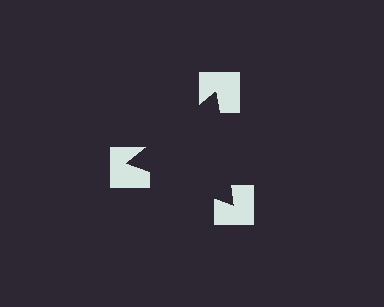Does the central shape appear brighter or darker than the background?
It typically appears slightly darker than the background, even though no actual brightness change is drawn.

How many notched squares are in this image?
There are 3 — one at each vertex of the illusory triangle.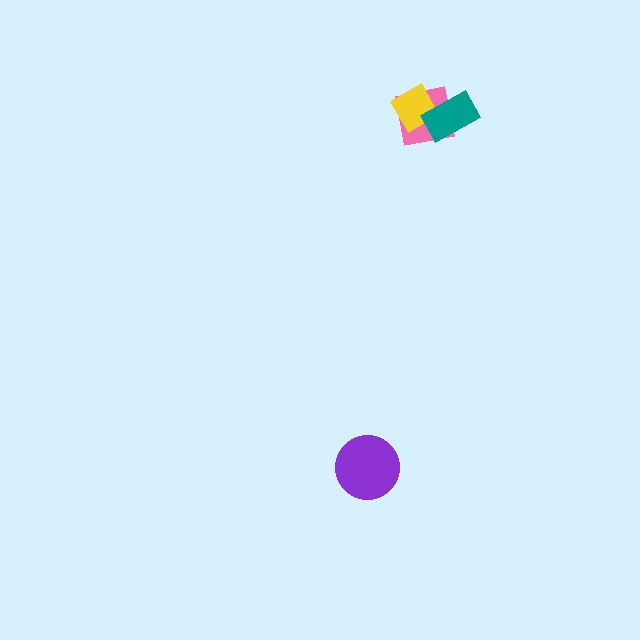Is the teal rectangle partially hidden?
No, no other shape covers it.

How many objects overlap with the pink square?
2 objects overlap with the pink square.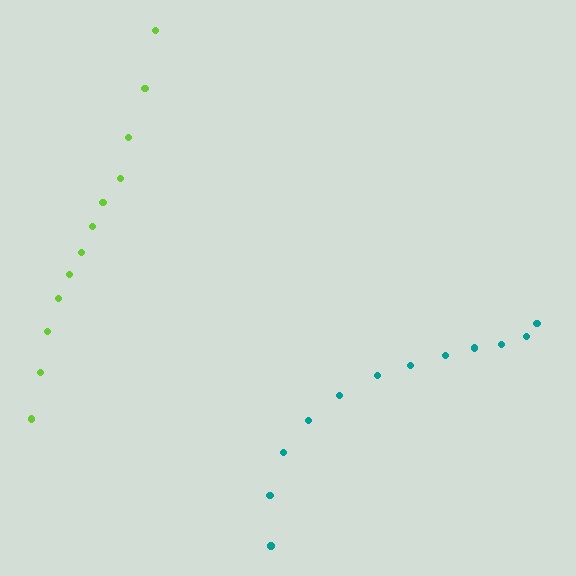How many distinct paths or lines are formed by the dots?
There are 2 distinct paths.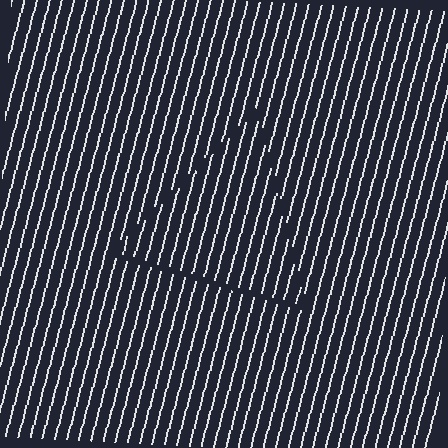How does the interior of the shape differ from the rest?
The interior of the shape contains the same grating, shifted by half a period — the contour is defined by the phase discontinuity where line-ends from the inner and outer gratings abut.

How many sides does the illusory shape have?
3 sides — the line-ends trace a triangle.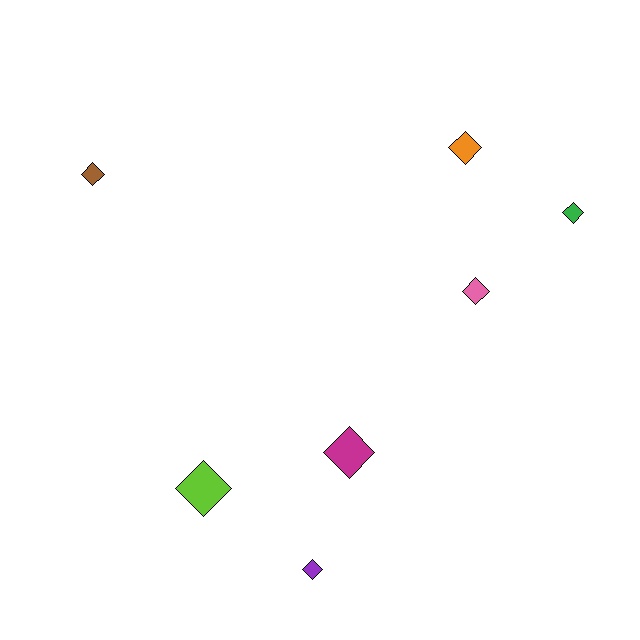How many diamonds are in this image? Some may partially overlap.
There are 7 diamonds.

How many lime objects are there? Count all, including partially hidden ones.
There is 1 lime object.